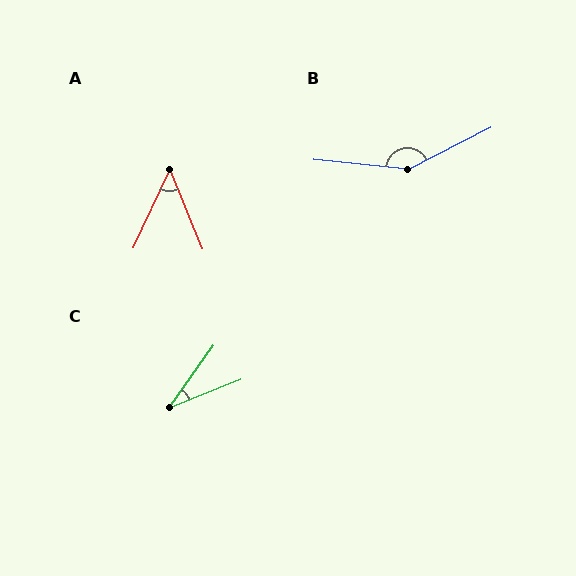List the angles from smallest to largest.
C (32°), A (47°), B (147°).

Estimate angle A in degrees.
Approximately 47 degrees.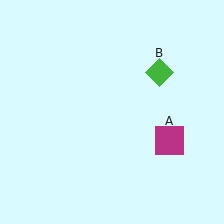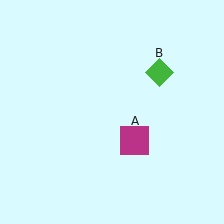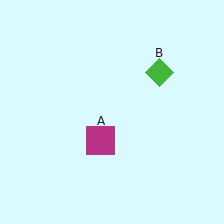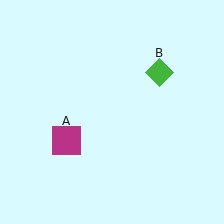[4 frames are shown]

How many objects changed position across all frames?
1 object changed position: magenta square (object A).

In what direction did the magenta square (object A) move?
The magenta square (object A) moved left.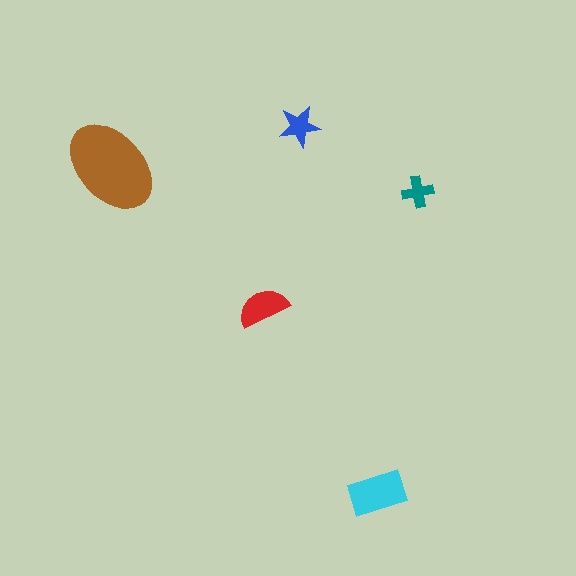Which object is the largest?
The brown ellipse.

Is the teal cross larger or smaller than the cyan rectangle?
Smaller.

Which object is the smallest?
The teal cross.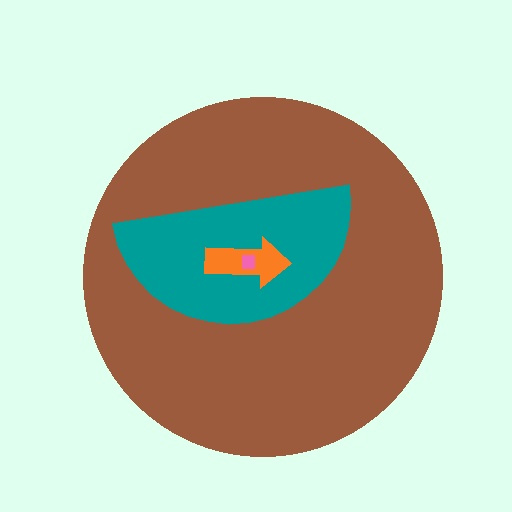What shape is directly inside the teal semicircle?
The orange arrow.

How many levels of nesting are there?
4.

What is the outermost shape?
The brown circle.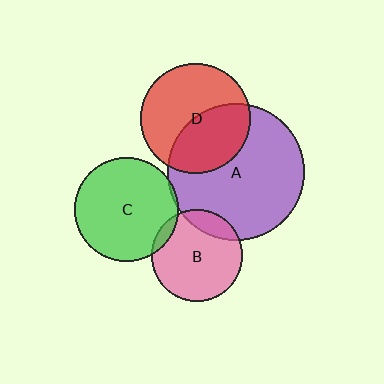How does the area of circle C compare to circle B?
Approximately 1.3 times.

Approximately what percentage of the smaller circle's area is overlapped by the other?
Approximately 15%.